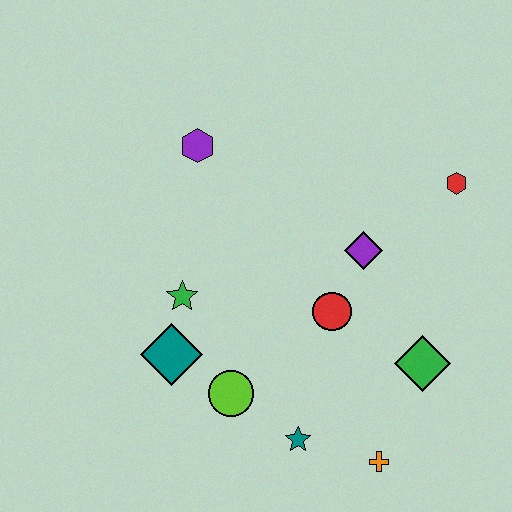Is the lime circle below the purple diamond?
Yes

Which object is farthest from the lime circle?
The red hexagon is farthest from the lime circle.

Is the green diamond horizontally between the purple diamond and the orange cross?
No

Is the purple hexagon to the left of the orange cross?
Yes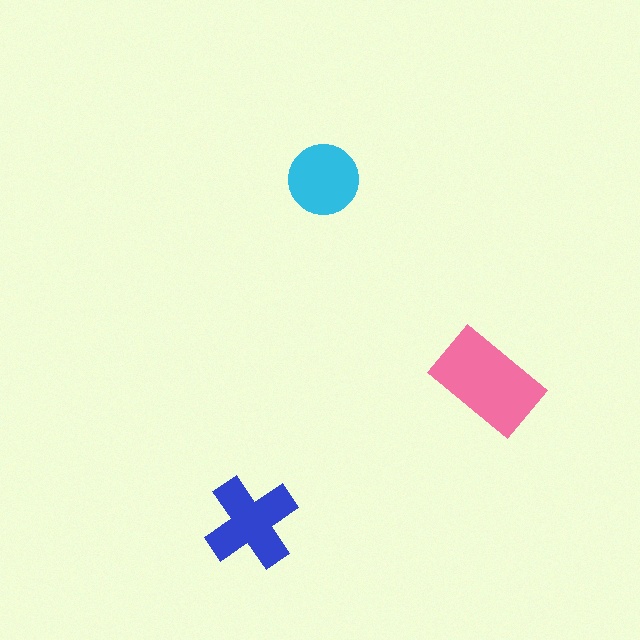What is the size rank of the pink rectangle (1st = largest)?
1st.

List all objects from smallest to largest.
The cyan circle, the blue cross, the pink rectangle.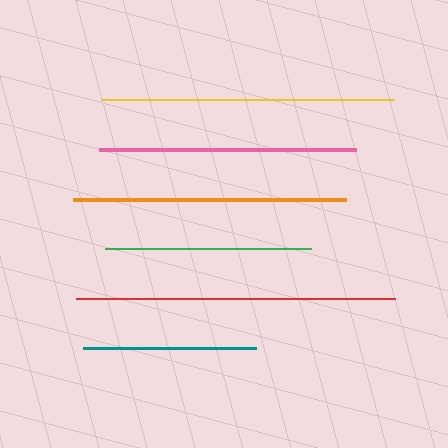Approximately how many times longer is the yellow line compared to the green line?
The yellow line is approximately 1.4 times the length of the green line.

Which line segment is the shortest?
The teal line is the shortest at approximately 174 pixels.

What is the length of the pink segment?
The pink segment is approximately 258 pixels long.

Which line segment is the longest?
The red line is the longest at approximately 319 pixels.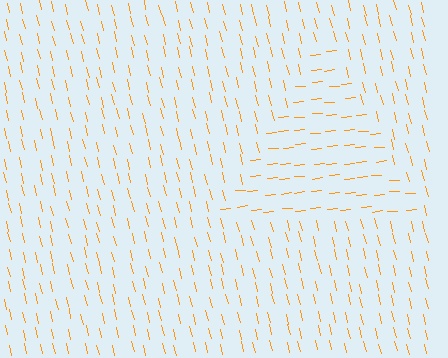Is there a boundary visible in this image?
Yes, there is a texture boundary formed by a change in line orientation.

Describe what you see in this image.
The image is filled with small orange line segments. A triangle region in the image has lines oriented differently from the surrounding lines, creating a visible texture boundary.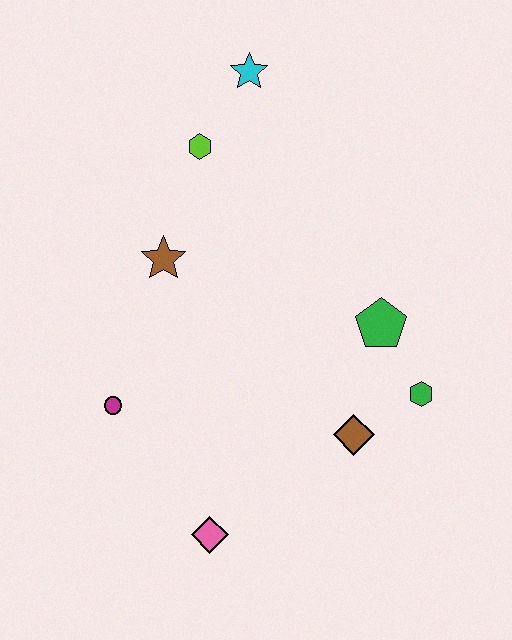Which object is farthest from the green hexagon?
The cyan star is farthest from the green hexagon.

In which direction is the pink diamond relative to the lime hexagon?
The pink diamond is below the lime hexagon.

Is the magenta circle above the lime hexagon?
No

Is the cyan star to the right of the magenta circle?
Yes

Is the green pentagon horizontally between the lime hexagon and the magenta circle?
No